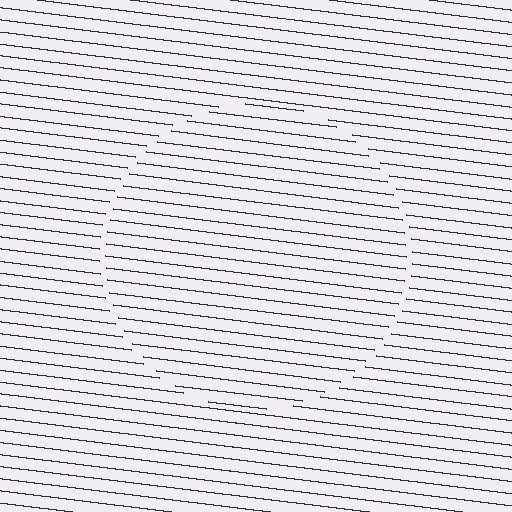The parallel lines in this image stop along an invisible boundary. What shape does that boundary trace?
An illusory circle. The interior of the shape contains the same grating, shifted by half a period — the contour is defined by the phase discontinuity where line-ends from the inner and outer gratings abut.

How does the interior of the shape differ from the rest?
The interior of the shape contains the same grating, shifted by half a period — the contour is defined by the phase discontinuity where line-ends from the inner and outer gratings abut.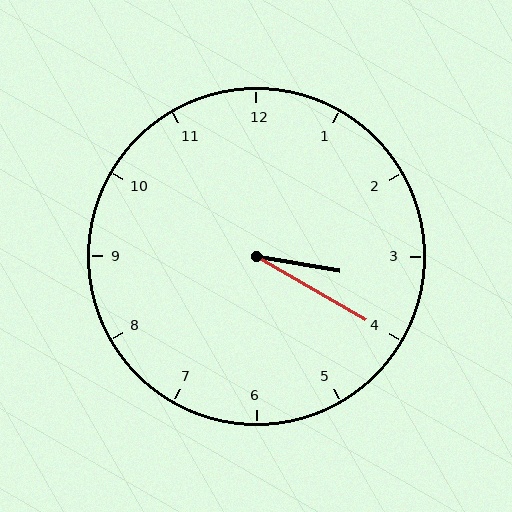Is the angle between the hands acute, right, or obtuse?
It is acute.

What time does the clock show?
3:20.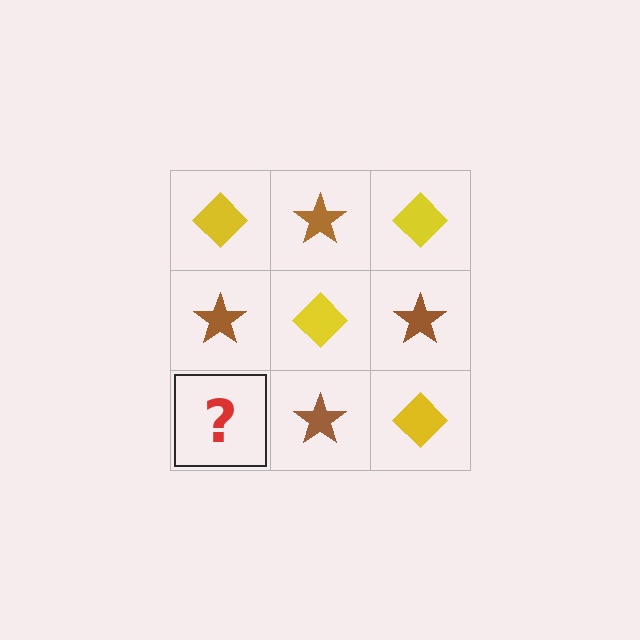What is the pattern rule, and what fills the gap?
The rule is that it alternates yellow diamond and brown star in a checkerboard pattern. The gap should be filled with a yellow diamond.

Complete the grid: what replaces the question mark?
The question mark should be replaced with a yellow diamond.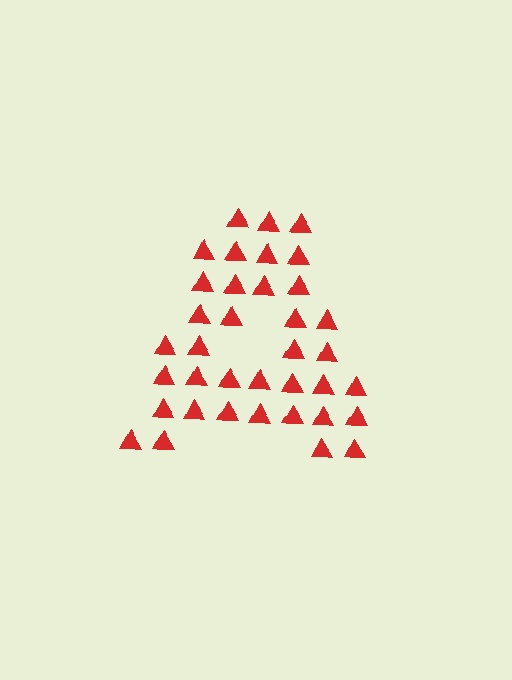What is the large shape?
The large shape is the letter A.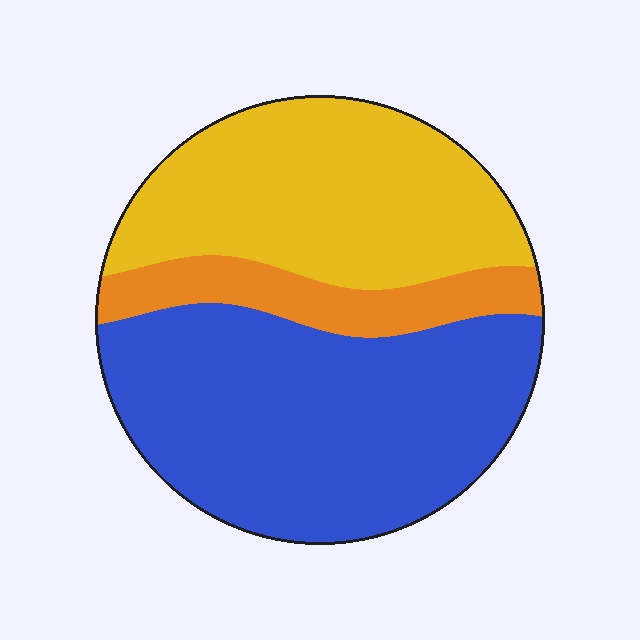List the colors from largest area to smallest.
From largest to smallest: blue, yellow, orange.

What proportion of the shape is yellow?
Yellow covers 36% of the shape.